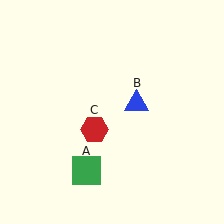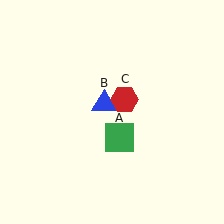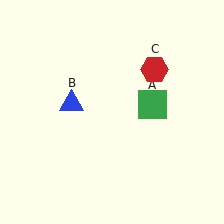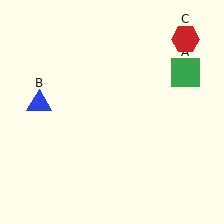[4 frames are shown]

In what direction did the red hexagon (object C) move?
The red hexagon (object C) moved up and to the right.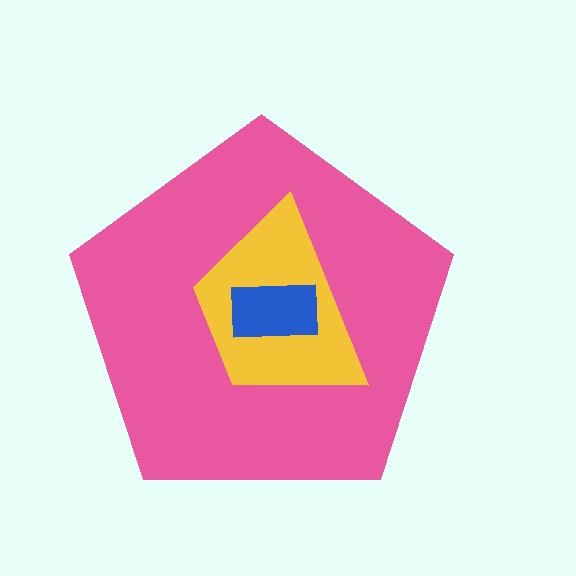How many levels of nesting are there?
3.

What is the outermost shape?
The pink pentagon.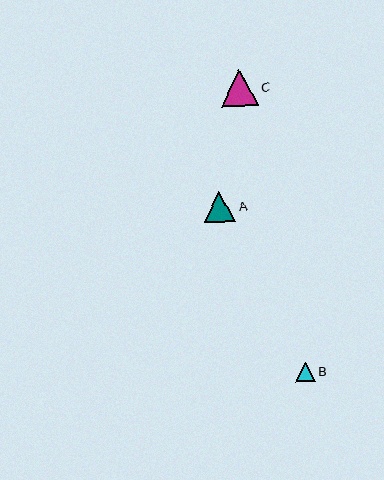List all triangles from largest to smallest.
From largest to smallest: C, A, B.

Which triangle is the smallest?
Triangle B is the smallest with a size of approximately 20 pixels.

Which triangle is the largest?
Triangle C is the largest with a size of approximately 37 pixels.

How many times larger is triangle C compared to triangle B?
Triangle C is approximately 1.9 times the size of triangle B.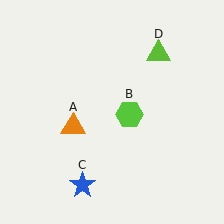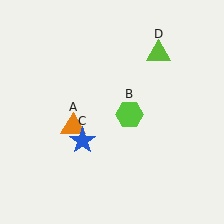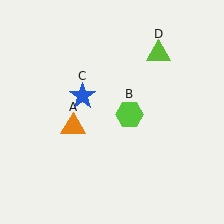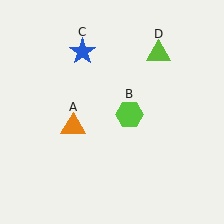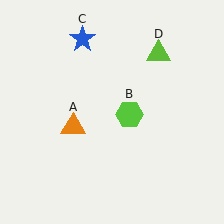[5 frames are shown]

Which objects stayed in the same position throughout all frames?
Orange triangle (object A) and lime hexagon (object B) and lime triangle (object D) remained stationary.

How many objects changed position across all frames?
1 object changed position: blue star (object C).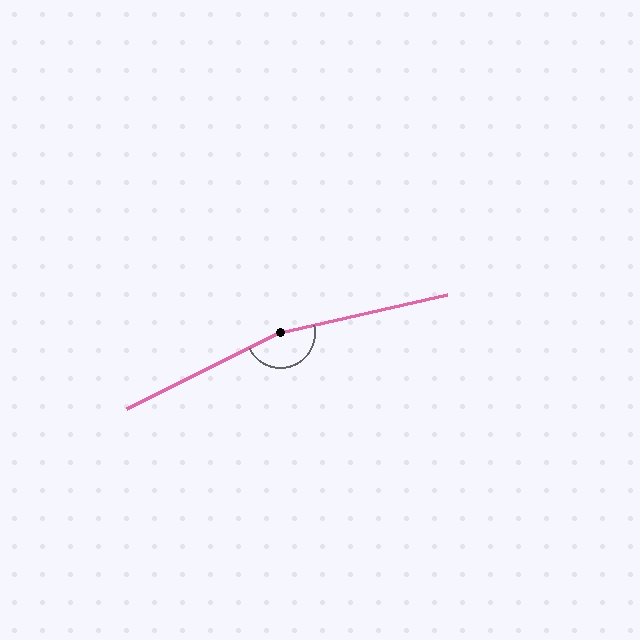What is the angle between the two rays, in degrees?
Approximately 166 degrees.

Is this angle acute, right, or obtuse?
It is obtuse.